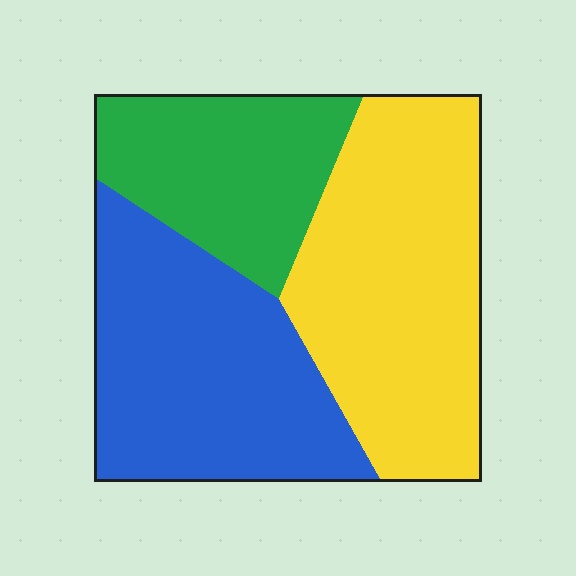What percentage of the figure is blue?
Blue covers about 35% of the figure.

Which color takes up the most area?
Yellow, at roughly 40%.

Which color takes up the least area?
Green, at roughly 25%.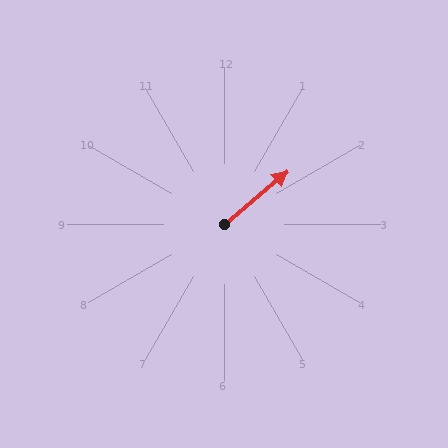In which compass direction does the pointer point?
Northeast.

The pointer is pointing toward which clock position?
Roughly 2 o'clock.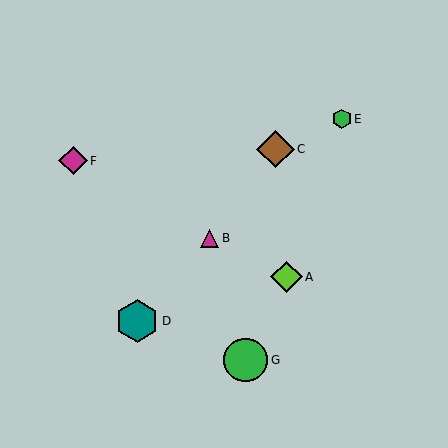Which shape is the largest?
The green circle (labeled G) is the largest.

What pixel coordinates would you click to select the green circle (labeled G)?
Click at (246, 360) to select the green circle G.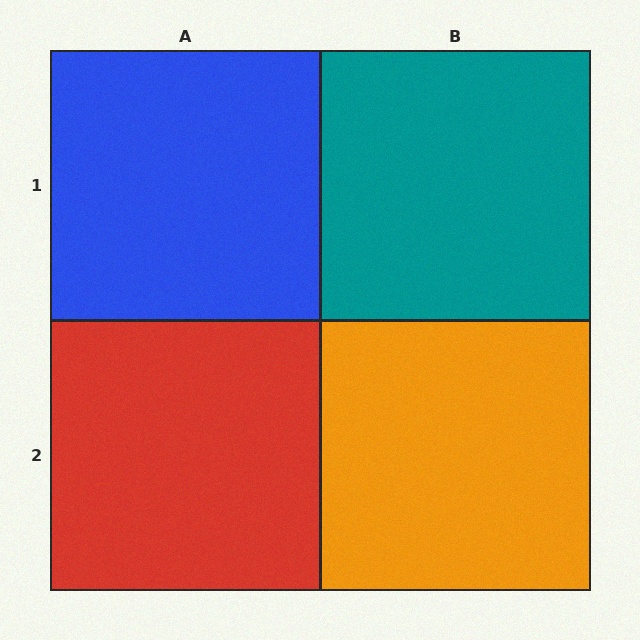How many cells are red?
1 cell is red.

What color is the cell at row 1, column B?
Teal.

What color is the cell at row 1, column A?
Blue.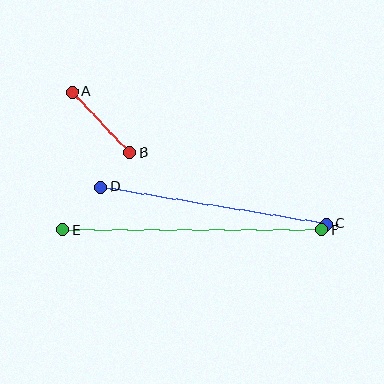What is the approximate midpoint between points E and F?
The midpoint is at approximately (192, 230) pixels.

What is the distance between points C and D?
The distance is approximately 229 pixels.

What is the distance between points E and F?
The distance is approximately 259 pixels.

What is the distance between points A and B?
The distance is approximately 83 pixels.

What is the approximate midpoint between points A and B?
The midpoint is at approximately (101, 122) pixels.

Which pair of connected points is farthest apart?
Points E and F are farthest apart.